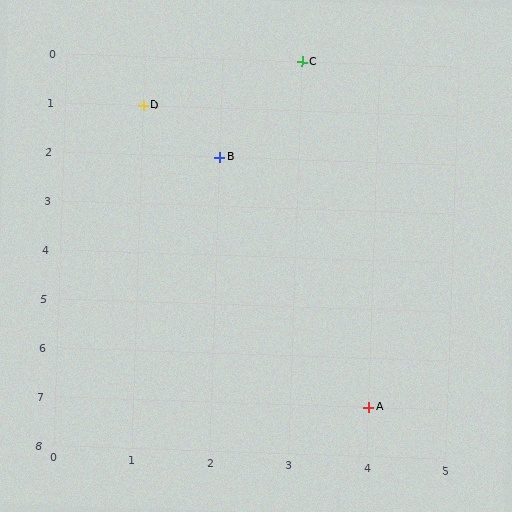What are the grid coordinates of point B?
Point B is at grid coordinates (2, 2).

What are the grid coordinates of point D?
Point D is at grid coordinates (1, 1).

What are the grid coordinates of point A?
Point A is at grid coordinates (4, 7).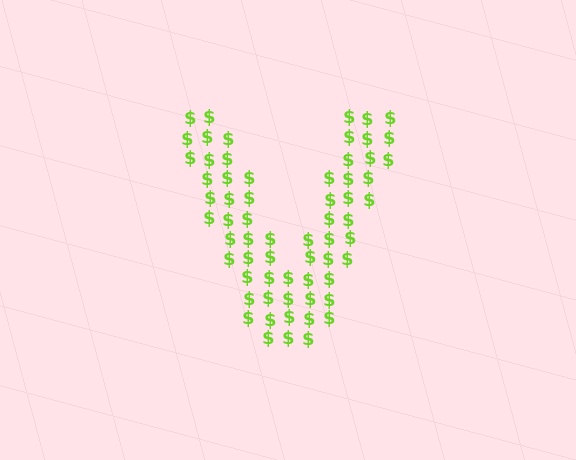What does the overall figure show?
The overall figure shows the letter V.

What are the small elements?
The small elements are dollar signs.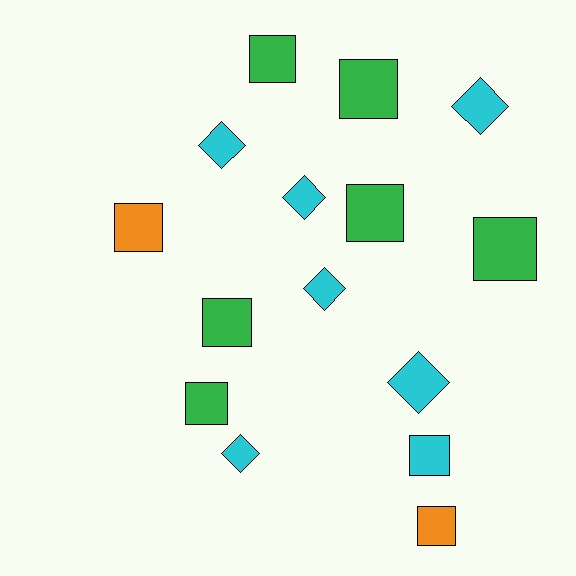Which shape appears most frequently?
Square, with 9 objects.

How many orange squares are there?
There are 2 orange squares.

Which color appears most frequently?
Cyan, with 7 objects.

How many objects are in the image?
There are 15 objects.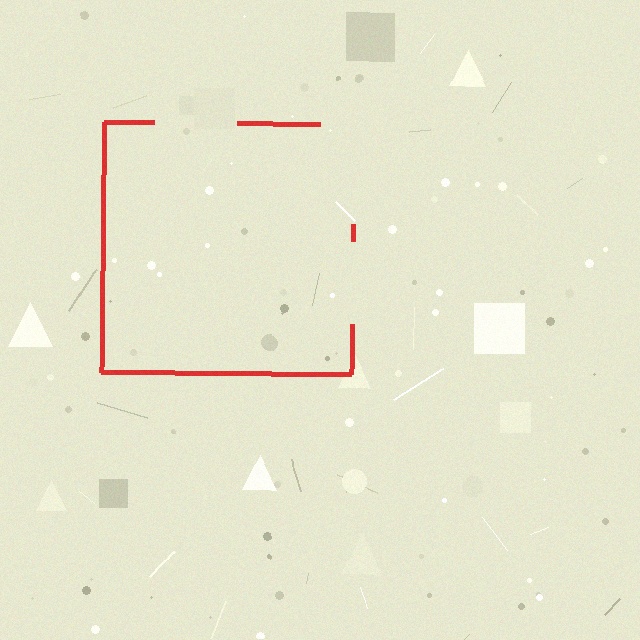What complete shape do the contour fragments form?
The contour fragments form a square.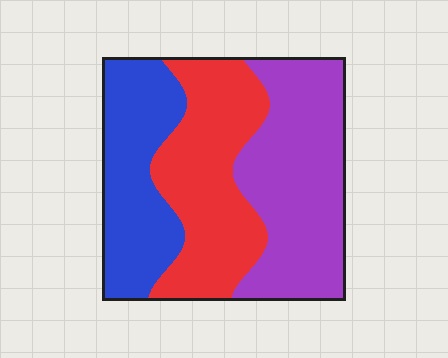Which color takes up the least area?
Blue, at roughly 30%.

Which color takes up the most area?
Purple, at roughly 40%.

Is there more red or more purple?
Purple.